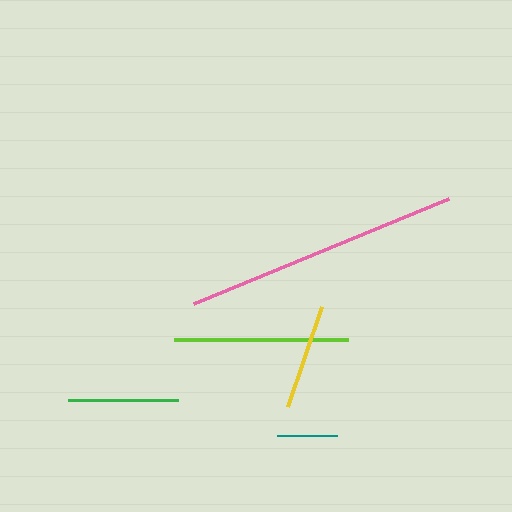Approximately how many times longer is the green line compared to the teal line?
The green line is approximately 1.8 times the length of the teal line.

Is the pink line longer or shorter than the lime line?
The pink line is longer than the lime line.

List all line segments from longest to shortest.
From longest to shortest: pink, lime, green, yellow, teal.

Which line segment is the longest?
The pink line is the longest at approximately 276 pixels.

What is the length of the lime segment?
The lime segment is approximately 175 pixels long.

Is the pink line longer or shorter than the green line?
The pink line is longer than the green line.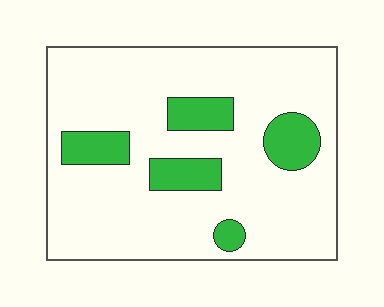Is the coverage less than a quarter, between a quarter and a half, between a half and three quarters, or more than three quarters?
Less than a quarter.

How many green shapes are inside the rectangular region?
5.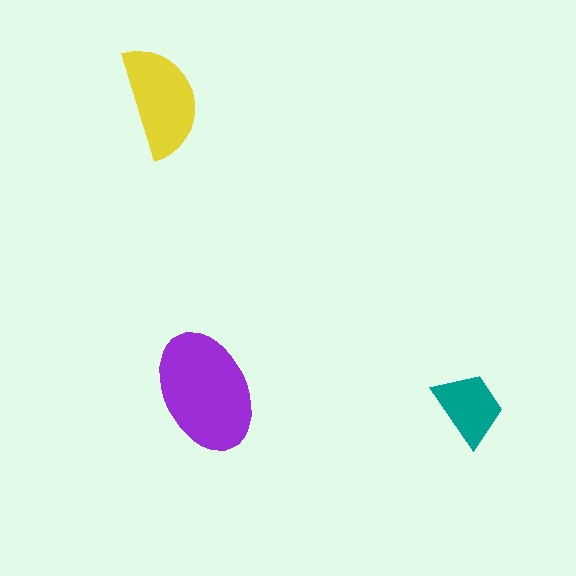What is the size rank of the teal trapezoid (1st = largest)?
3rd.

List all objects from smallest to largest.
The teal trapezoid, the yellow semicircle, the purple ellipse.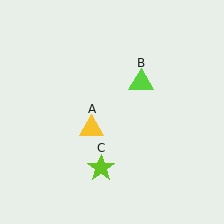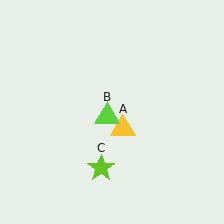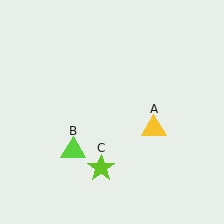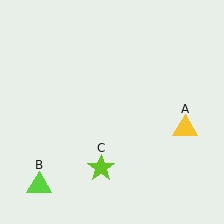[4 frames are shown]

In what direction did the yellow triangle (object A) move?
The yellow triangle (object A) moved right.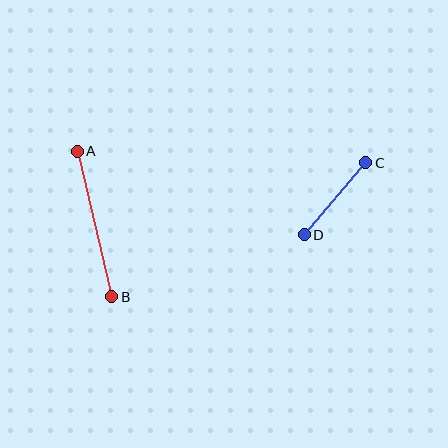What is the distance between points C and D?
The distance is approximately 95 pixels.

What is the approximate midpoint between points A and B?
The midpoint is at approximately (94, 224) pixels.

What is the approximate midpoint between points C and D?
The midpoint is at approximately (335, 199) pixels.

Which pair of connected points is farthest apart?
Points A and B are farthest apart.